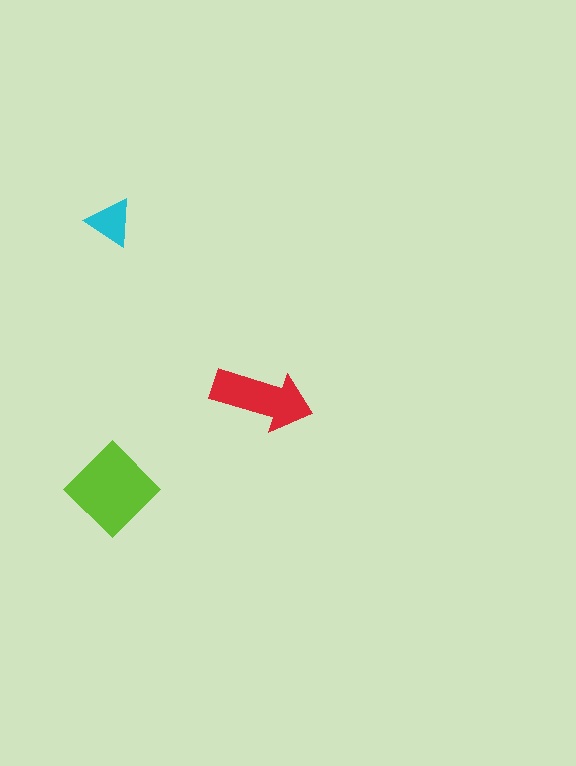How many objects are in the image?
There are 3 objects in the image.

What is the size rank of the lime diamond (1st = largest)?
1st.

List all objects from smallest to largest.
The cyan triangle, the red arrow, the lime diamond.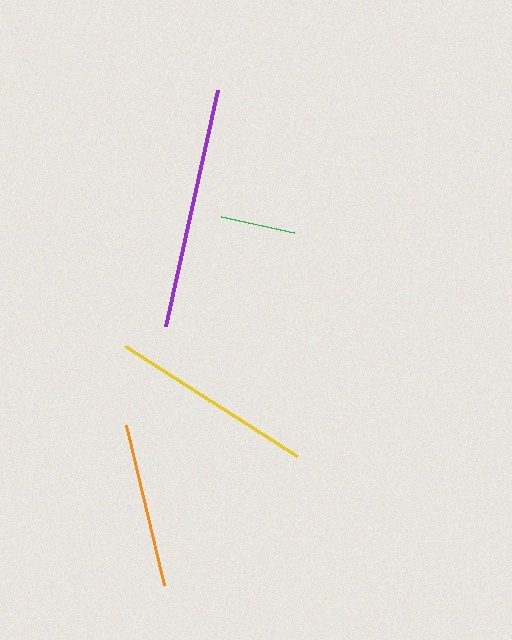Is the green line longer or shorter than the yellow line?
The yellow line is longer than the green line.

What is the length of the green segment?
The green segment is approximately 75 pixels long.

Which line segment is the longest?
The purple line is the longest at approximately 242 pixels.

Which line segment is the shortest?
The green line is the shortest at approximately 75 pixels.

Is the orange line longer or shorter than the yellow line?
The yellow line is longer than the orange line.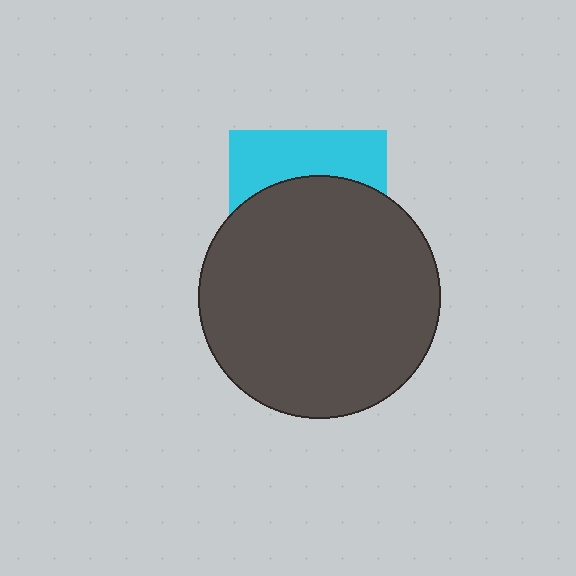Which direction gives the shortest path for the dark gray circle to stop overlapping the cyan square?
Moving down gives the shortest separation.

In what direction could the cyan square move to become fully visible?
The cyan square could move up. That would shift it out from behind the dark gray circle entirely.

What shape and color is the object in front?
The object in front is a dark gray circle.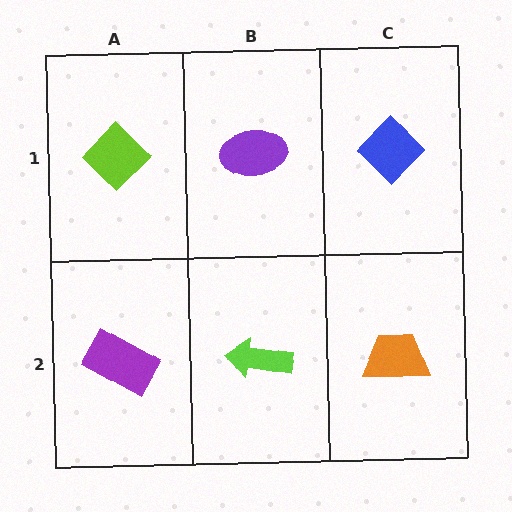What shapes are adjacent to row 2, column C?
A blue diamond (row 1, column C), a lime arrow (row 2, column B).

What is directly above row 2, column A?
A lime diamond.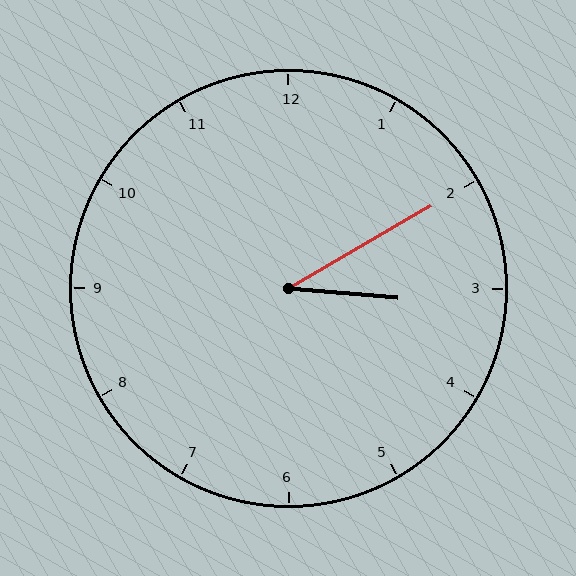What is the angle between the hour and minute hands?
Approximately 35 degrees.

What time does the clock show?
3:10.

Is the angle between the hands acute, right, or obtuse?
It is acute.